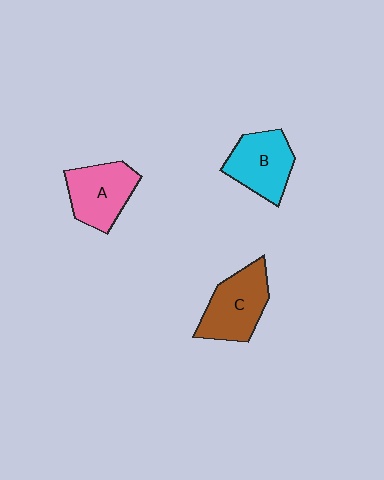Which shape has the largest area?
Shape C (brown).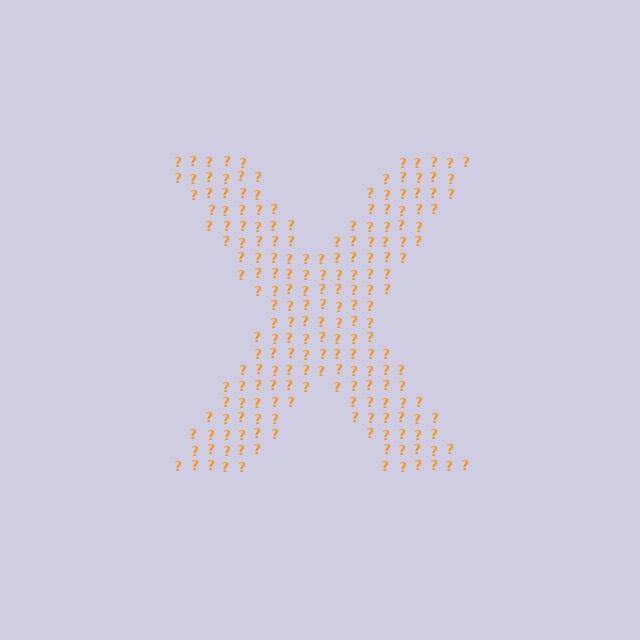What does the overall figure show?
The overall figure shows the letter X.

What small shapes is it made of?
It is made of small question marks.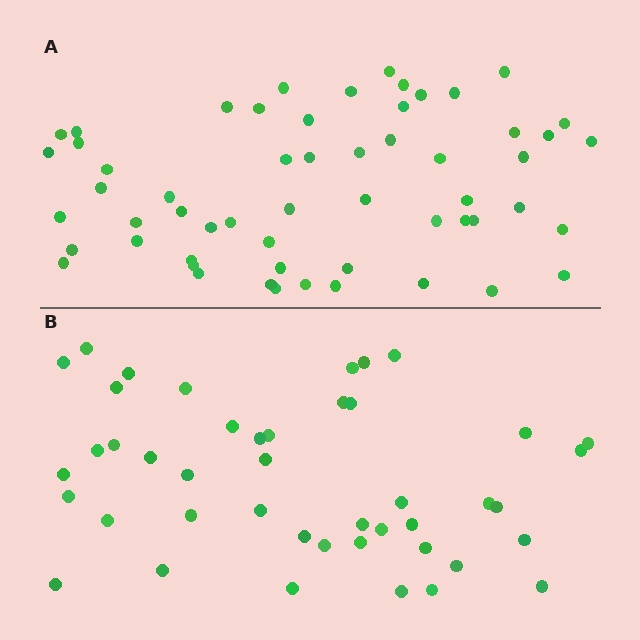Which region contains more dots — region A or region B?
Region A (the top region) has more dots.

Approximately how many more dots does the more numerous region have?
Region A has approximately 15 more dots than region B.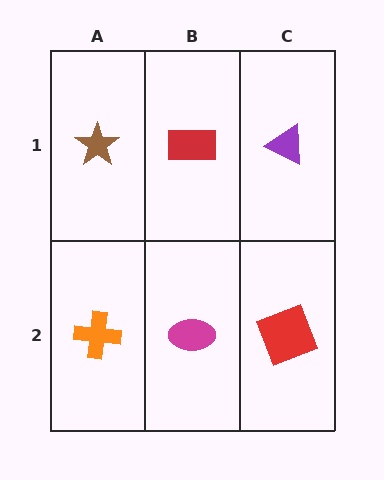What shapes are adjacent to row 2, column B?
A red rectangle (row 1, column B), an orange cross (row 2, column A), a red square (row 2, column C).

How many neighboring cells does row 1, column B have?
3.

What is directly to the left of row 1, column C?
A red rectangle.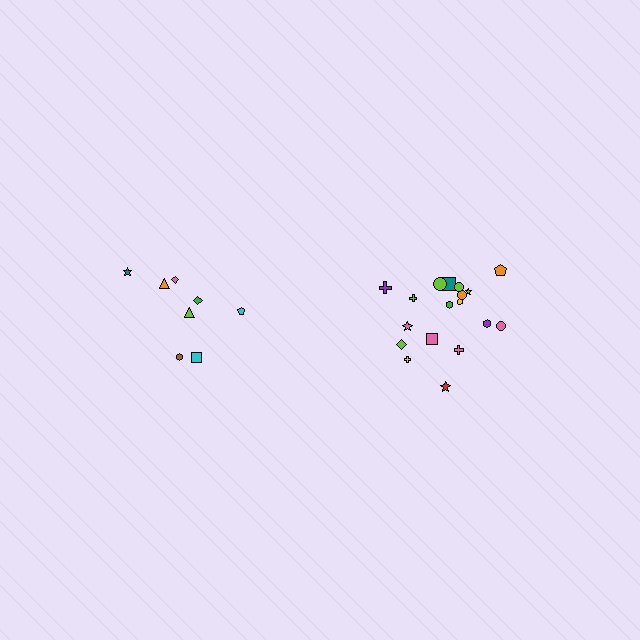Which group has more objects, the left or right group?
The right group.